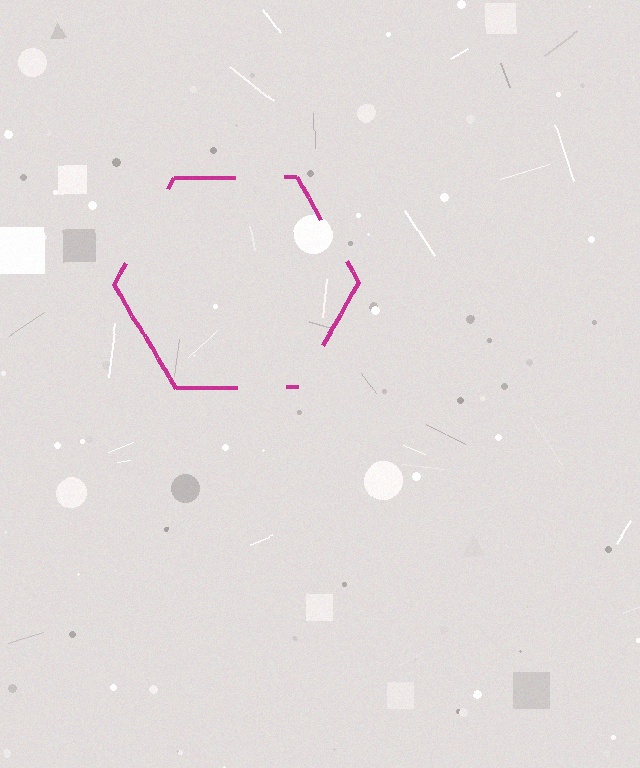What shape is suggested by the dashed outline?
The dashed outline suggests a hexagon.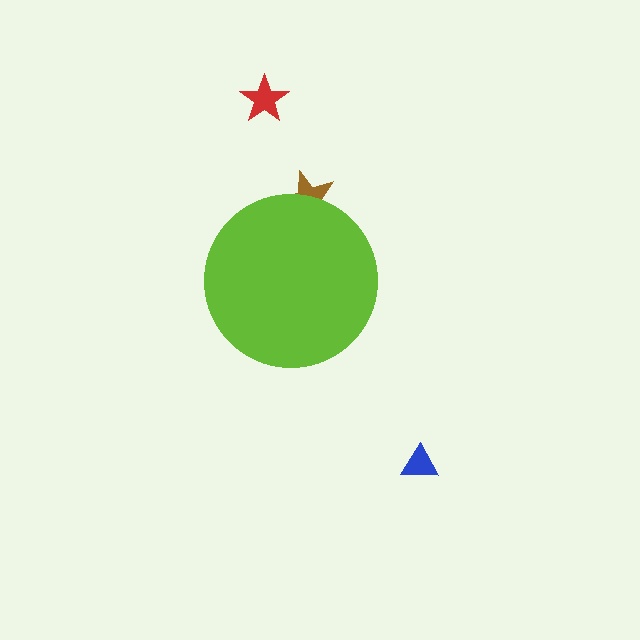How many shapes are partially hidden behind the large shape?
1 shape is partially hidden.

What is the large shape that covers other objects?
A lime circle.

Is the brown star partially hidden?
Yes, the brown star is partially hidden behind the lime circle.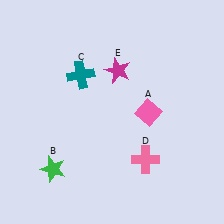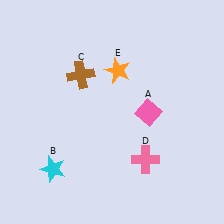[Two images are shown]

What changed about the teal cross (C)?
In Image 1, C is teal. In Image 2, it changed to brown.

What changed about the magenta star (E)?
In Image 1, E is magenta. In Image 2, it changed to orange.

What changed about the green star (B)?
In Image 1, B is green. In Image 2, it changed to cyan.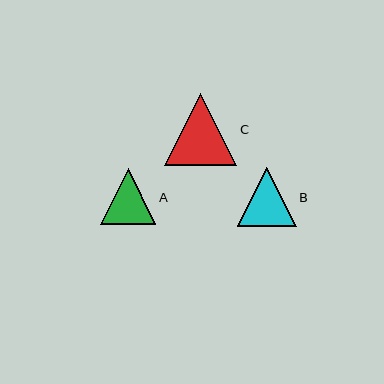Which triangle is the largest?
Triangle C is the largest with a size of approximately 72 pixels.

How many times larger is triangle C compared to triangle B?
Triangle C is approximately 1.2 times the size of triangle B.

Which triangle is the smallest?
Triangle A is the smallest with a size of approximately 56 pixels.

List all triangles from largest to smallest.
From largest to smallest: C, B, A.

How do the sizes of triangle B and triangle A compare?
Triangle B and triangle A are approximately the same size.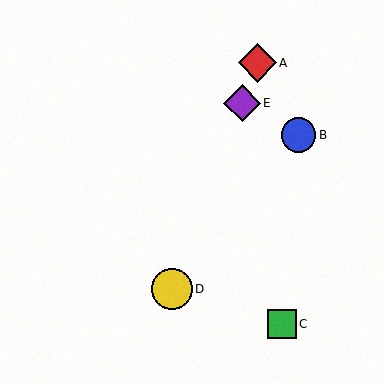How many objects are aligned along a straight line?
3 objects (A, D, E) are aligned along a straight line.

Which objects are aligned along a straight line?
Objects A, D, E are aligned along a straight line.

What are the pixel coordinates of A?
Object A is at (257, 63).